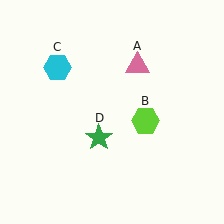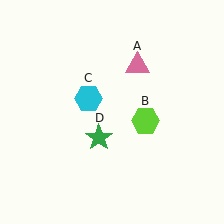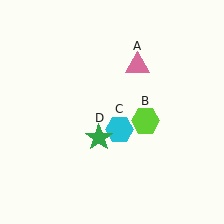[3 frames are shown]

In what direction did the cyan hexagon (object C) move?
The cyan hexagon (object C) moved down and to the right.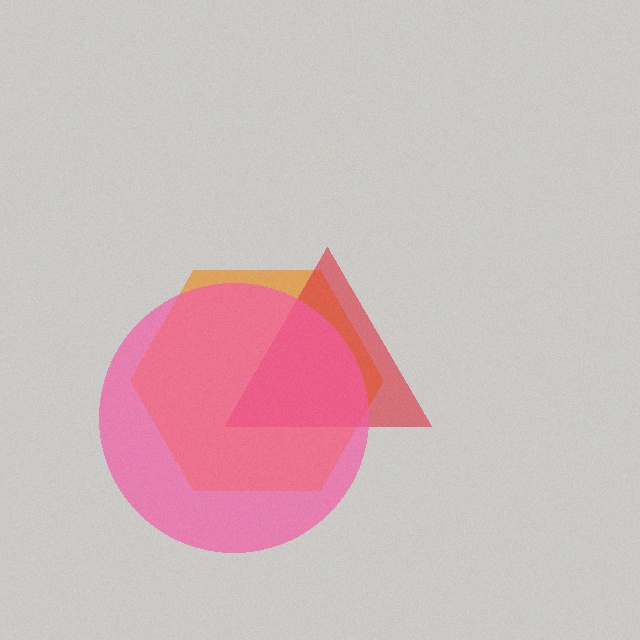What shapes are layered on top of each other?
The layered shapes are: an orange hexagon, a red triangle, a pink circle.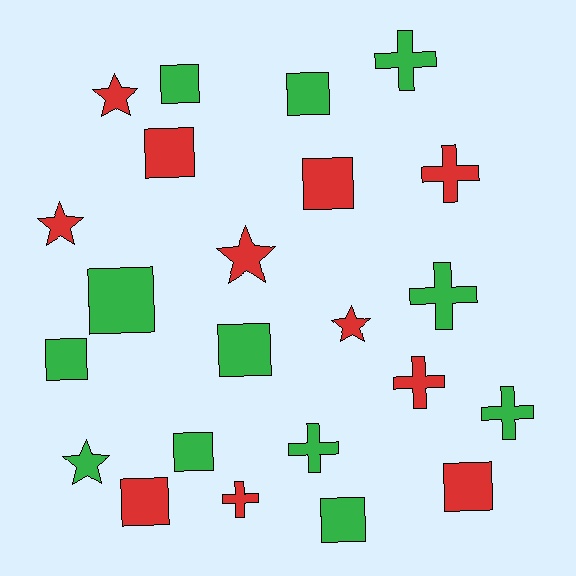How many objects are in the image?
There are 23 objects.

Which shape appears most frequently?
Square, with 11 objects.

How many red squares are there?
There are 4 red squares.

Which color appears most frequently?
Green, with 12 objects.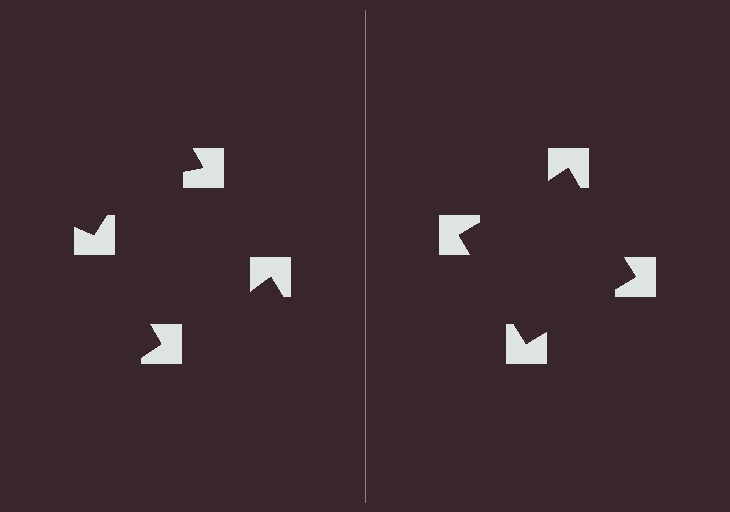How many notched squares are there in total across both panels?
8 — 4 on each side.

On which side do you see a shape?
An illusory square appears on the right side. On the left side the wedge cuts are rotated, so no coherent shape forms.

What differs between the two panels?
The notched squares are positioned identically on both sides; only the wedge orientations differ. On the right they align to a square; on the left they are misaligned.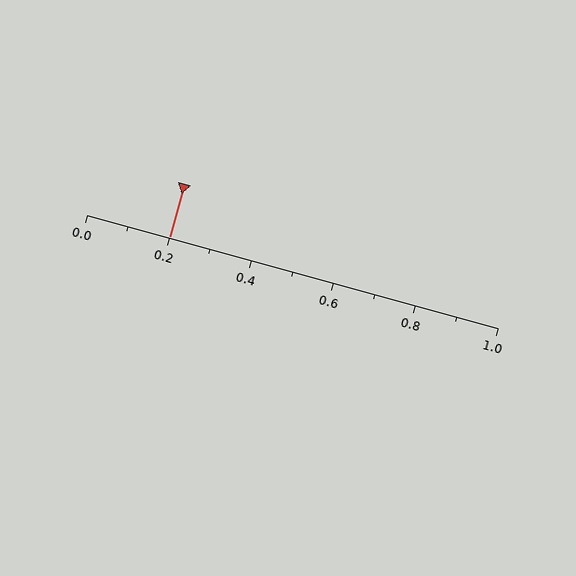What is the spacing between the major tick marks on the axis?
The major ticks are spaced 0.2 apart.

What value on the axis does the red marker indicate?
The marker indicates approximately 0.2.